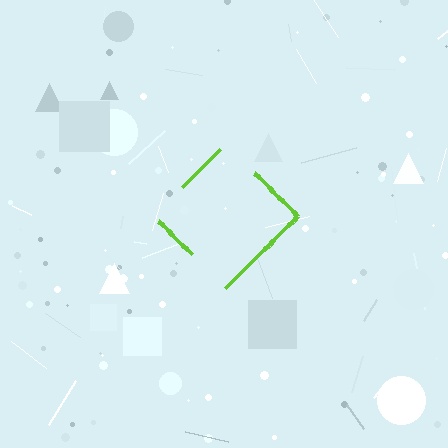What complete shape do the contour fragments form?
The contour fragments form a diamond.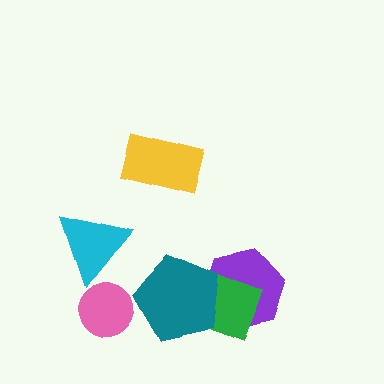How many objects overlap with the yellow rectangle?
0 objects overlap with the yellow rectangle.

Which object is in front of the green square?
The teal pentagon is in front of the green square.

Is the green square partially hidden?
Yes, it is partially covered by another shape.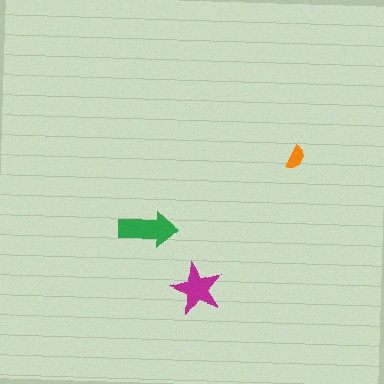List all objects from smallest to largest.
The orange semicircle, the magenta star, the green arrow.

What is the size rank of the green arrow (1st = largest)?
1st.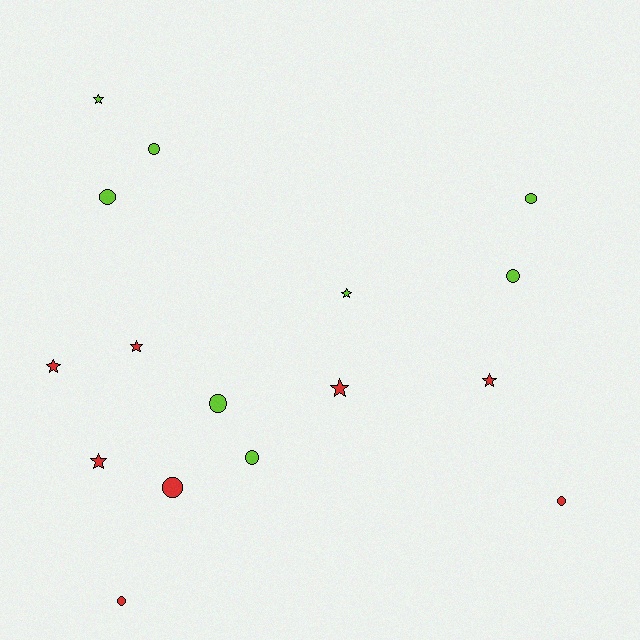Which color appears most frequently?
Red, with 8 objects.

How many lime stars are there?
There are 2 lime stars.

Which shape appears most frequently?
Circle, with 9 objects.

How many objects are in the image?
There are 16 objects.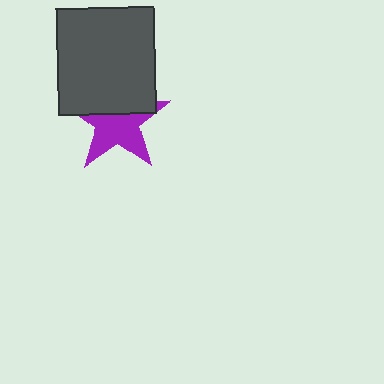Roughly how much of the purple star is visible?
About half of it is visible (roughly 56%).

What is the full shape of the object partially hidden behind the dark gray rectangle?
The partially hidden object is a purple star.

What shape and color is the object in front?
The object in front is a dark gray rectangle.